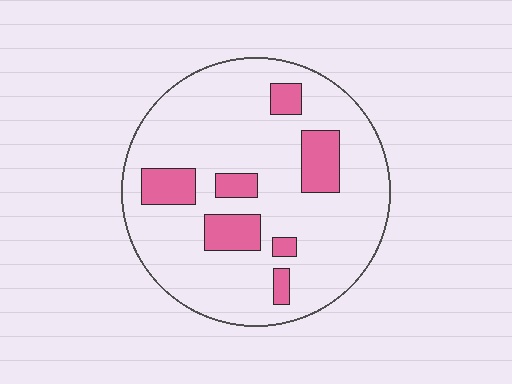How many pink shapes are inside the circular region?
7.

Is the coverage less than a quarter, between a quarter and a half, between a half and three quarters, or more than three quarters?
Less than a quarter.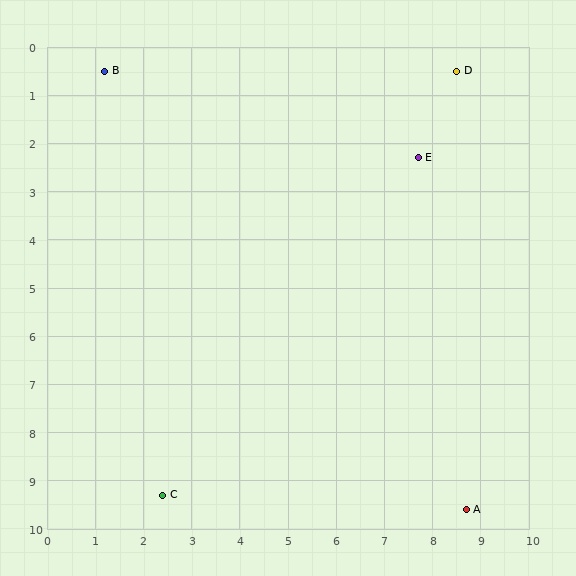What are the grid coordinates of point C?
Point C is at approximately (2.4, 9.3).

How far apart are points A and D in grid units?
Points A and D are about 9.1 grid units apart.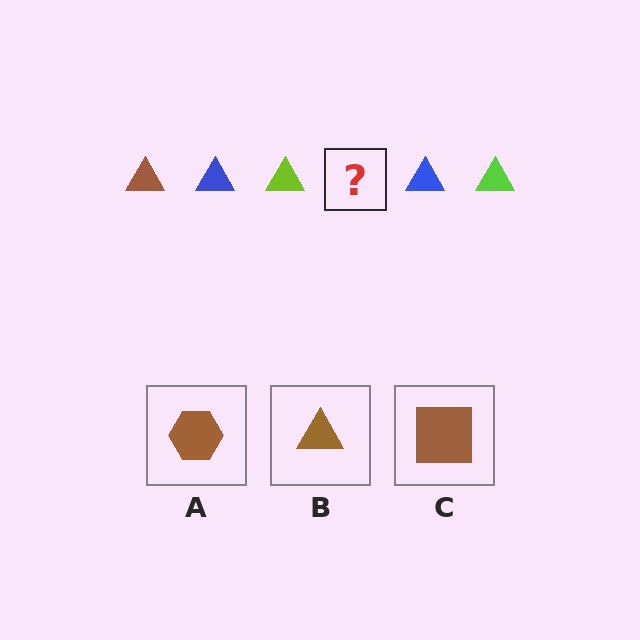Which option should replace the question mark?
Option B.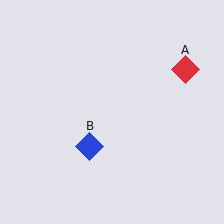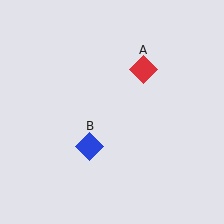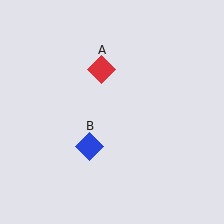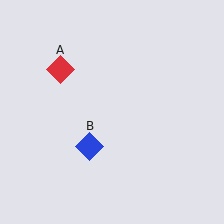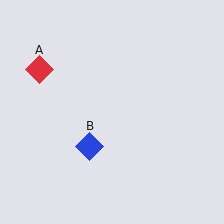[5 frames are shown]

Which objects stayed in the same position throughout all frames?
Blue diamond (object B) remained stationary.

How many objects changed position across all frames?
1 object changed position: red diamond (object A).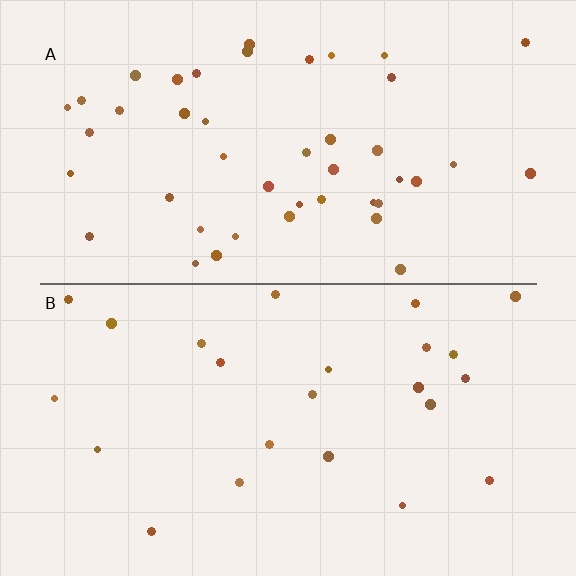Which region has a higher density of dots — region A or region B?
A (the top).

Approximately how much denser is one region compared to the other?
Approximately 1.9× — region A over region B.